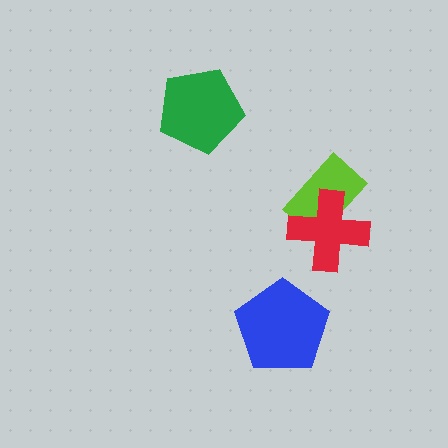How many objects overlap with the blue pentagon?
0 objects overlap with the blue pentagon.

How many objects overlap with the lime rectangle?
1 object overlaps with the lime rectangle.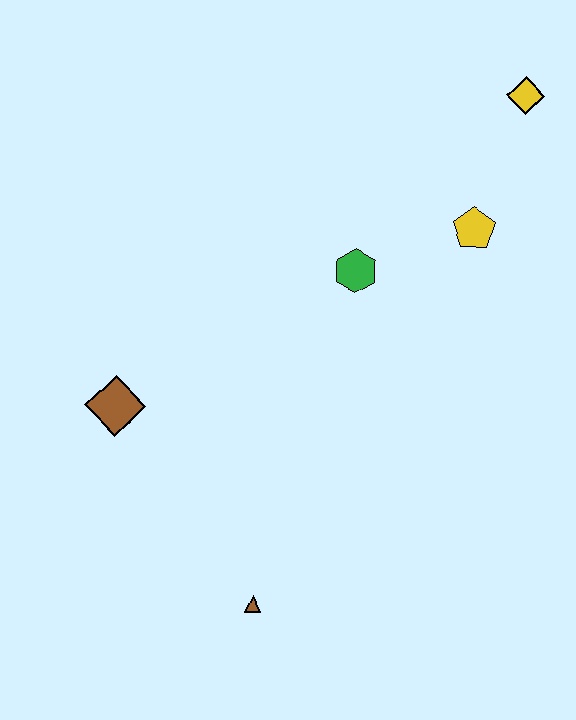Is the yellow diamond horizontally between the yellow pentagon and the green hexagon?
No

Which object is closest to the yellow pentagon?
The green hexagon is closest to the yellow pentagon.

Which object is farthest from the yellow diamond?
The brown triangle is farthest from the yellow diamond.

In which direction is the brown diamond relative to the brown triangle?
The brown diamond is above the brown triangle.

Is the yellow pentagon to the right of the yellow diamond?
No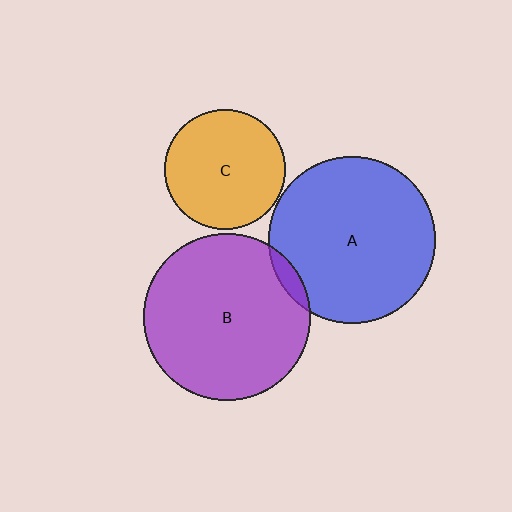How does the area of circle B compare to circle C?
Approximately 1.9 times.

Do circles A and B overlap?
Yes.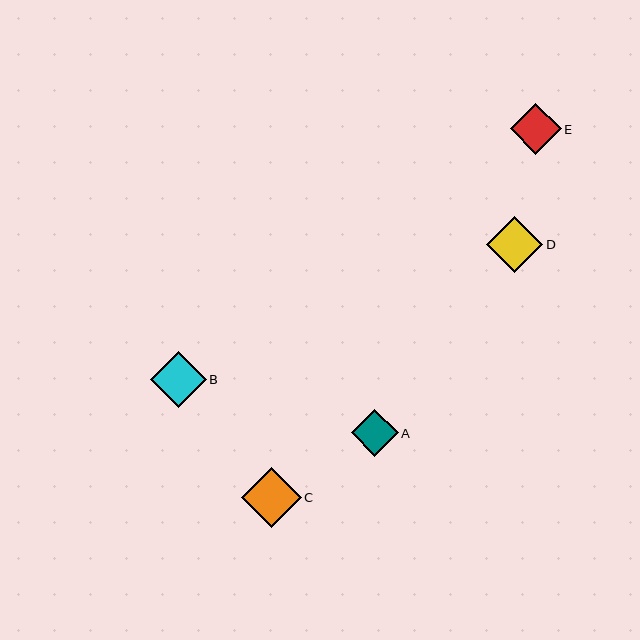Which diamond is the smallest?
Diamond A is the smallest with a size of approximately 47 pixels.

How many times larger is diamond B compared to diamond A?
Diamond B is approximately 1.2 times the size of diamond A.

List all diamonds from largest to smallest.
From largest to smallest: C, D, B, E, A.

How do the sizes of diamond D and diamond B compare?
Diamond D and diamond B are approximately the same size.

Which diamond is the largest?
Diamond C is the largest with a size of approximately 60 pixels.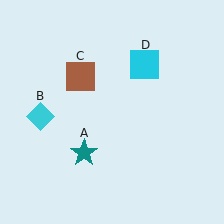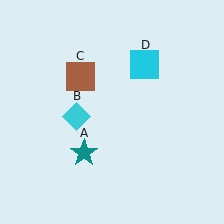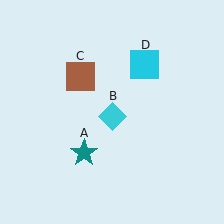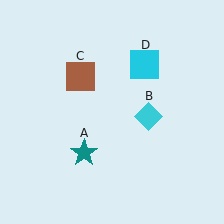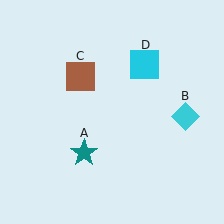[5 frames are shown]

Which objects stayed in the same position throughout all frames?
Teal star (object A) and brown square (object C) and cyan square (object D) remained stationary.